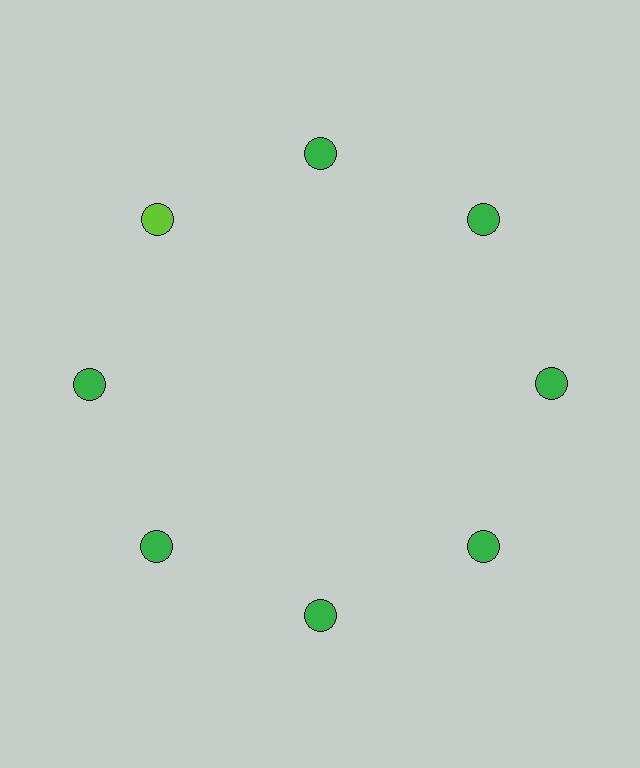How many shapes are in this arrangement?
There are 8 shapes arranged in a ring pattern.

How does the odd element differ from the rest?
It has a different color: lime instead of green.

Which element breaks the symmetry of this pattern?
The lime circle at roughly the 10 o'clock position breaks the symmetry. All other shapes are green circles.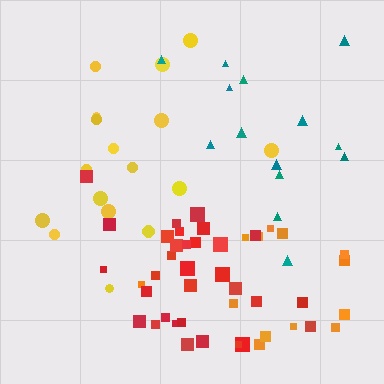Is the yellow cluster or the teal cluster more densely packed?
Yellow.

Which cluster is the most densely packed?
Red.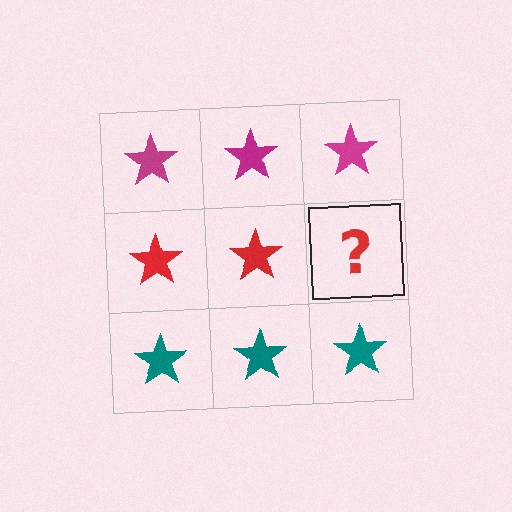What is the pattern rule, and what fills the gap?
The rule is that each row has a consistent color. The gap should be filled with a red star.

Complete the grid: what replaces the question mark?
The question mark should be replaced with a red star.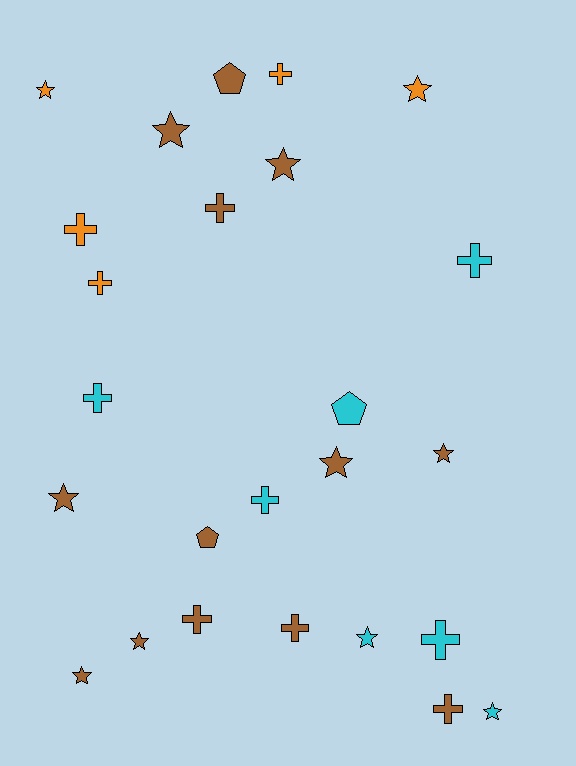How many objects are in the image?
There are 25 objects.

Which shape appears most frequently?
Star, with 11 objects.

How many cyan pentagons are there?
There is 1 cyan pentagon.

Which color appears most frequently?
Brown, with 13 objects.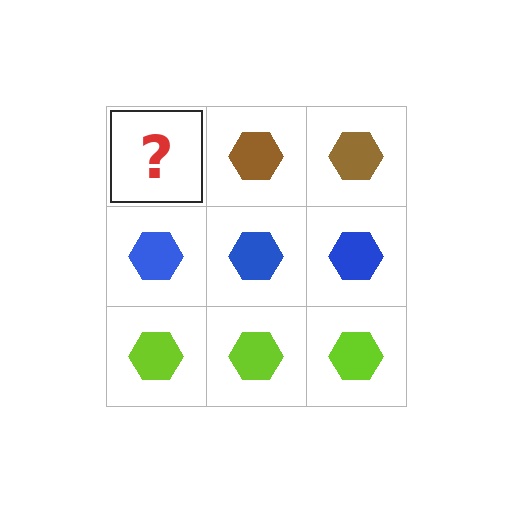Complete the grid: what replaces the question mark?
The question mark should be replaced with a brown hexagon.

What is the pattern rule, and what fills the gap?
The rule is that each row has a consistent color. The gap should be filled with a brown hexagon.